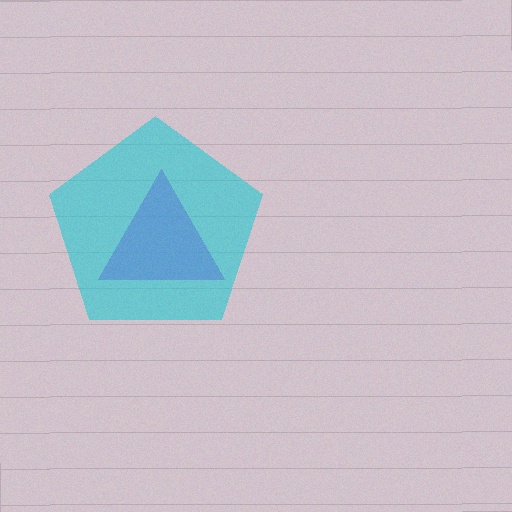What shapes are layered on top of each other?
The layered shapes are: a purple triangle, a cyan pentagon.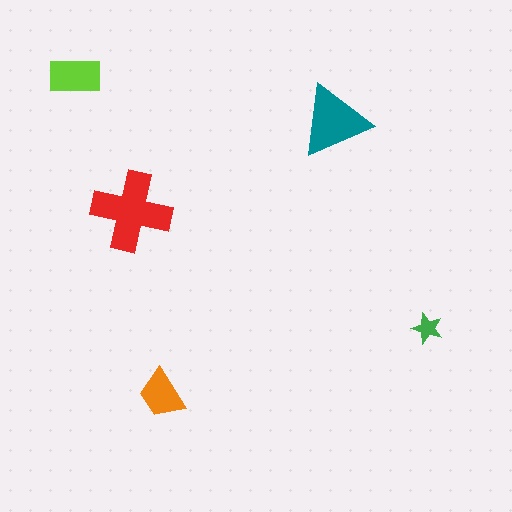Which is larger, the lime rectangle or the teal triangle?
The teal triangle.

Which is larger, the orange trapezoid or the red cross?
The red cross.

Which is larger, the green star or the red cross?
The red cross.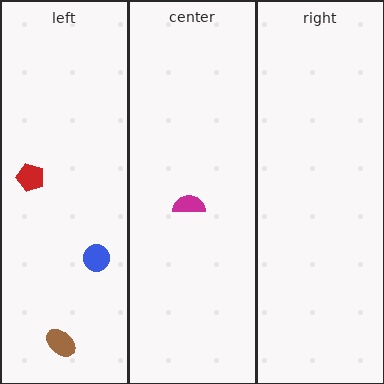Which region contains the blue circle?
The left region.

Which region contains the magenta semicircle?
The center region.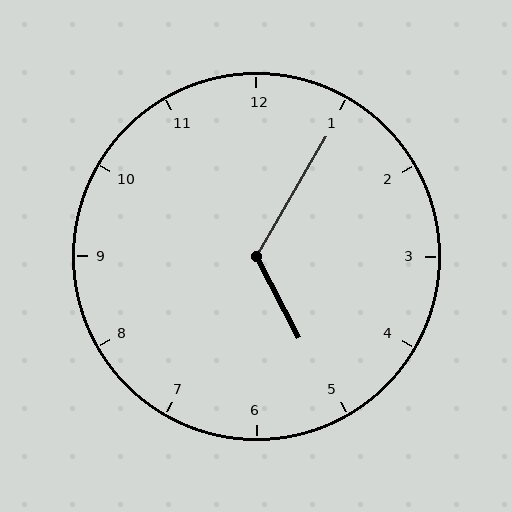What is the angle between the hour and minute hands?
Approximately 122 degrees.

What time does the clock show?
5:05.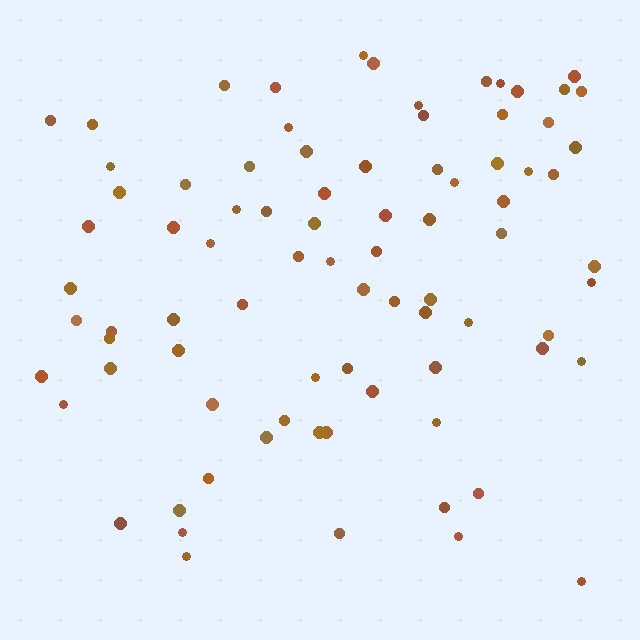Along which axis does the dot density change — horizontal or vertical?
Vertical.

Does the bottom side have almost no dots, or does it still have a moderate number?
Still a moderate number, just noticeably fewer than the top.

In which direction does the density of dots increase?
From bottom to top, with the top side densest.